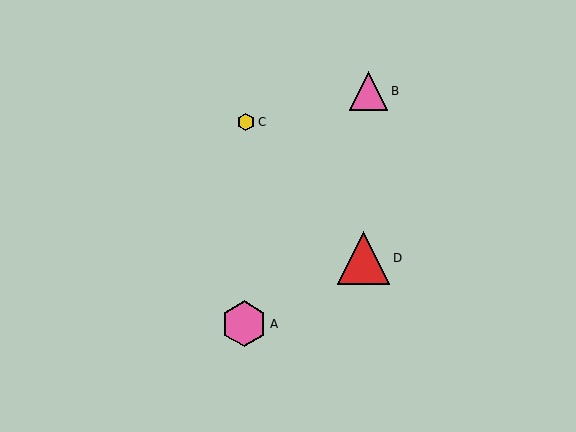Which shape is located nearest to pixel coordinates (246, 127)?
The yellow hexagon (labeled C) at (246, 122) is nearest to that location.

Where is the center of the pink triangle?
The center of the pink triangle is at (368, 91).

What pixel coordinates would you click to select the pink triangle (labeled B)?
Click at (368, 91) to select the pink triangle B.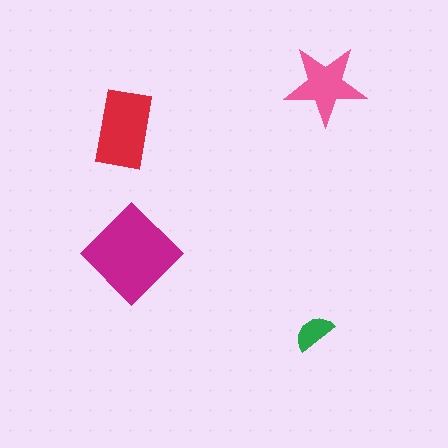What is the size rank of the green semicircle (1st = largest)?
4th.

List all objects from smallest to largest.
The green semicircle, the pink star, the red rectangle, the magenta diamond.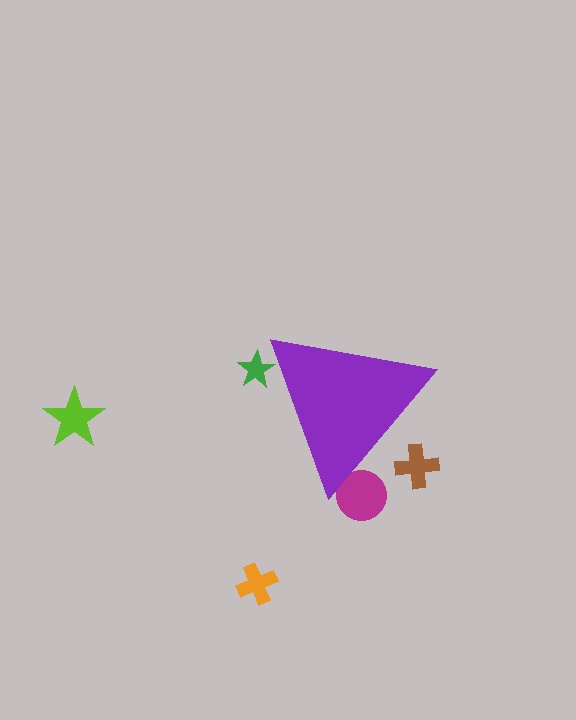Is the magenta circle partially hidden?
Yes, the magenta circle is partially hidden behind the purple triangle.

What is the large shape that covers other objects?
A purple triangle.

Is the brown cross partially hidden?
Yes, the brown cross is partially hidden behind the purple triangle.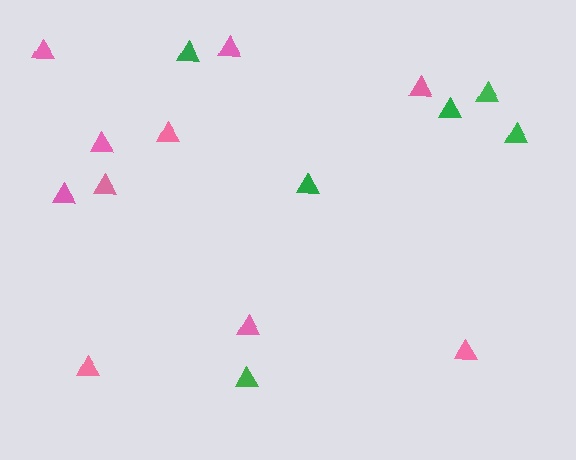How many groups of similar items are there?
There are 2 groups: one group of pink triangles (10) and one group of green triangles (6).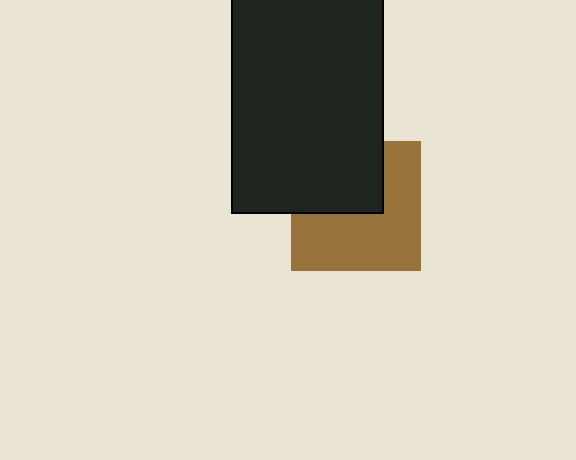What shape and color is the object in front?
The object in front is a black rectangle.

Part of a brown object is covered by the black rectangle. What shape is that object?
It is a square.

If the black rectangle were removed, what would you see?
You would see the complete brown square.